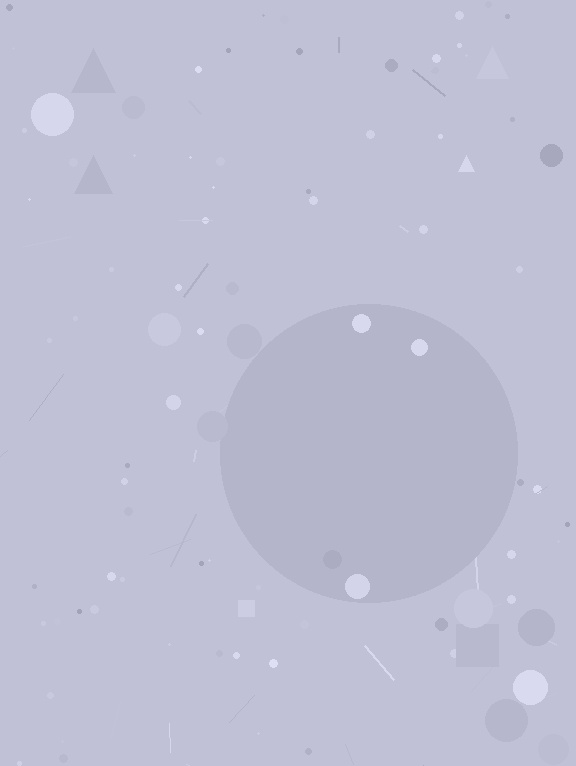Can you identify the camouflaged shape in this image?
The camouflaged shape is a circle.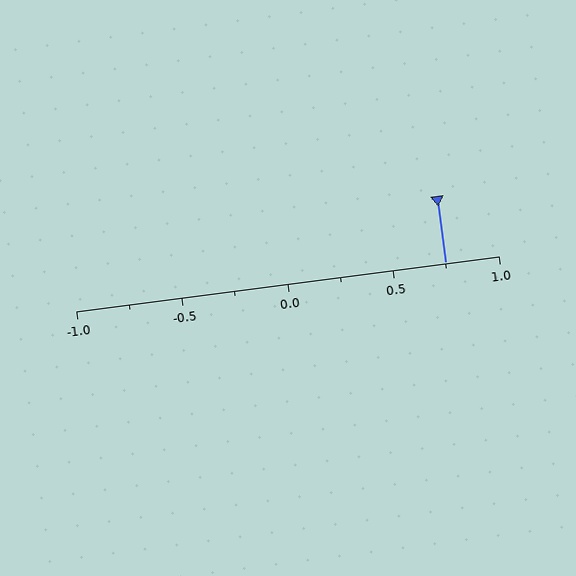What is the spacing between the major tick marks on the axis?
The major ticks are spaced 0.5 apart.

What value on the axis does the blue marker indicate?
The marker indicates approximately 0.75.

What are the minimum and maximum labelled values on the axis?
The axis runs from -1.0 to 1.0.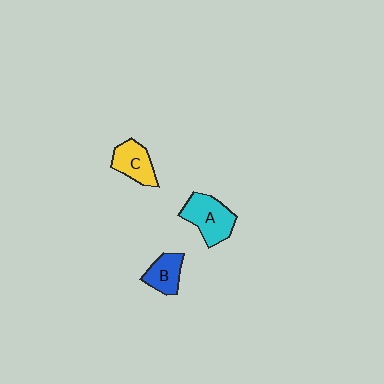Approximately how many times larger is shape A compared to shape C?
Approximately 1.3 times.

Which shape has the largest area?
Shape A (cyan).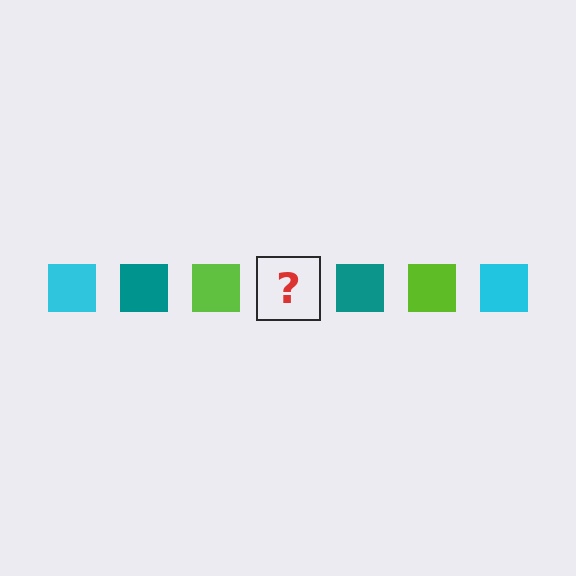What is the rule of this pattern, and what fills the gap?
The rule is that the pattern cycles through cyan, teal, lime squares. The gap should be filled with a cyan square.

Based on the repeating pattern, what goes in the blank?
The blank should be a cyan square.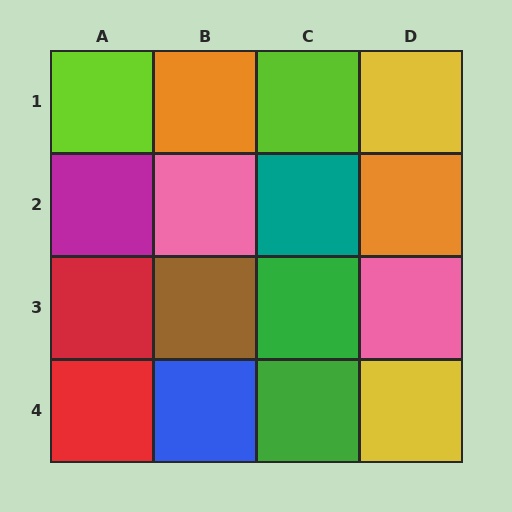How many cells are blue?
1 cell is blue.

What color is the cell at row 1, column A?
Lime.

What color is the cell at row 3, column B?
Brown.